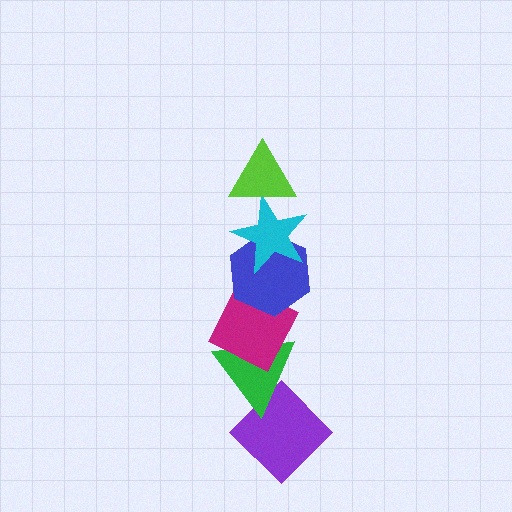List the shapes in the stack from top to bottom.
From top to bottom: the lime triangle, the cyan star, the blue hexagon, the magenta diamond, the green triangle, the purple diamond.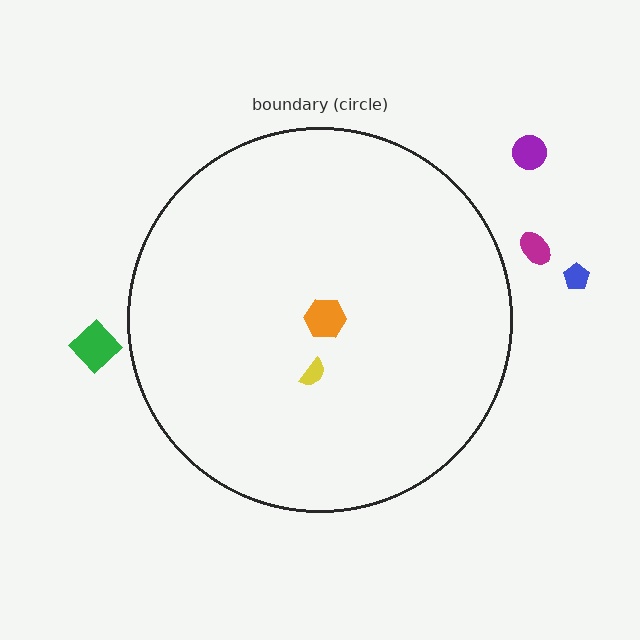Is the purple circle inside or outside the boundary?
Outside.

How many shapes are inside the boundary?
2 inside, 4 outside.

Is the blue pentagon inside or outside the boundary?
Outside.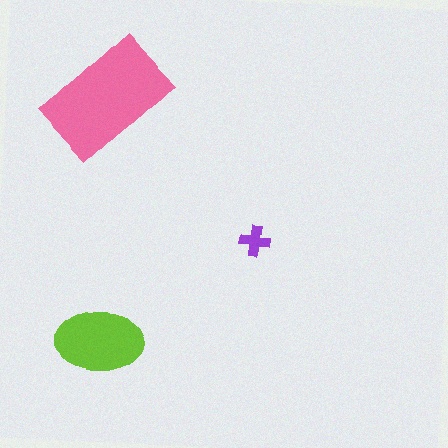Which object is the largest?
The pink rectangle.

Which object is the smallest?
The purple cross.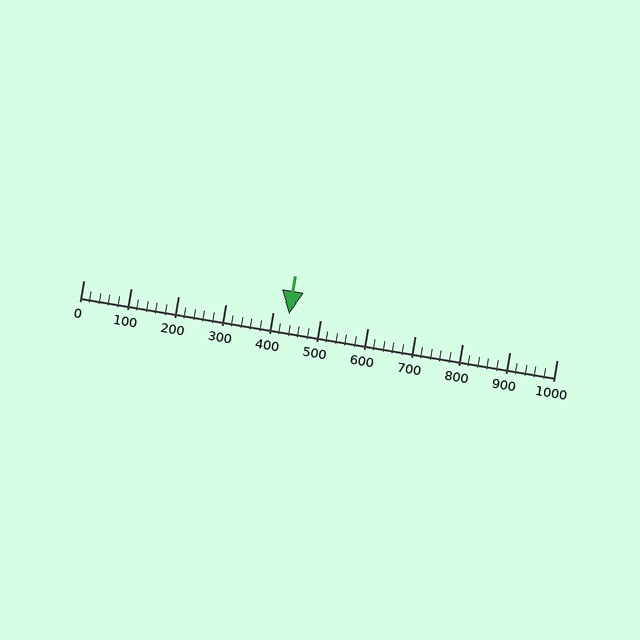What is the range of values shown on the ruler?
The ruler shows values from 0 to 1000.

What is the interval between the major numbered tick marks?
The major tick marks are spaced 100 units apart.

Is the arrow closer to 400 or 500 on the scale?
The arrow is closer to 400.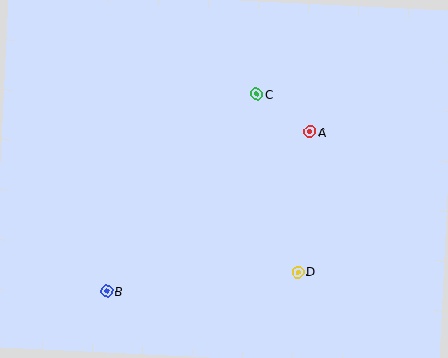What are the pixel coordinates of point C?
Point C is at (257, 94).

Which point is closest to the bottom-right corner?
Point D is closest to the bottom-right corner.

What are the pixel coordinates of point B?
Point B is at (107, 291).